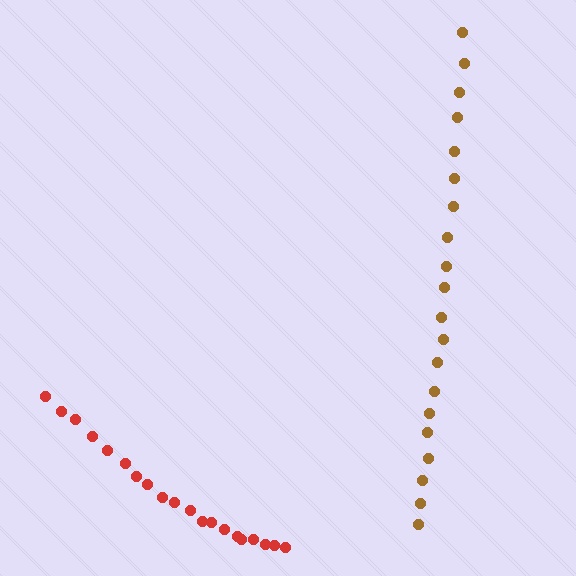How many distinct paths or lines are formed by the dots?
There are 2 distinct paths.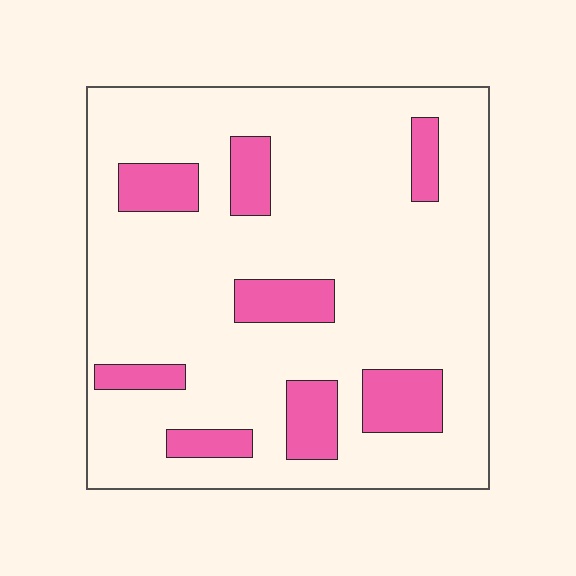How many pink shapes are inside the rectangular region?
8.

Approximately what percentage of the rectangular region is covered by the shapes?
Approximately 15%.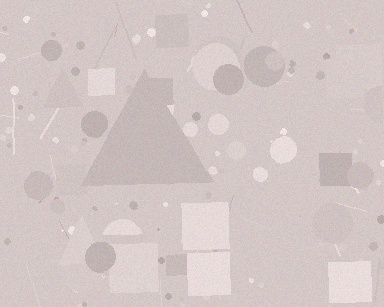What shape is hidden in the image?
A triangle is hidden in the image.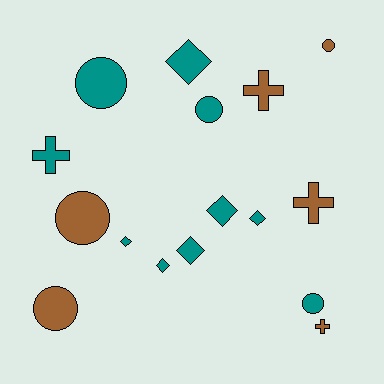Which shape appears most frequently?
Circle, with 6 objects.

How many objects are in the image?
There are 16 objects.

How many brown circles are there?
There are 3 brown circles.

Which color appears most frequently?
Teal, with 10 objects.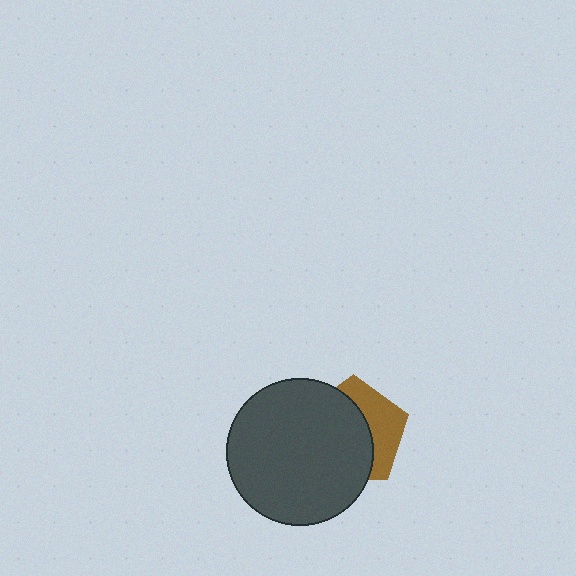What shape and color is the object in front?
The object in front is a dark gray circle.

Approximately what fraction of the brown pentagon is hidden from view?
Roughly 62% of the brown pentagon is hidden behind the dark gray circle.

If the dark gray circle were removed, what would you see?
You would see the complete brown pentagon.